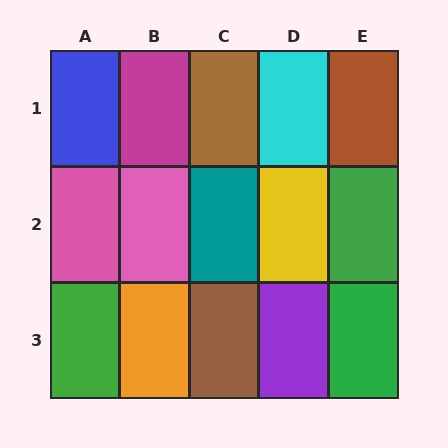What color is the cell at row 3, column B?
Orange.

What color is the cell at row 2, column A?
Pink.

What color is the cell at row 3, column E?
Green.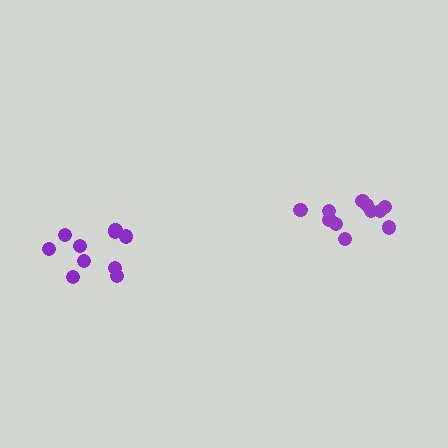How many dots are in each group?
Group 1: 11 dots, Group 2: 10 dots (21 total).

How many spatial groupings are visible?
There are 2 spatial groupings.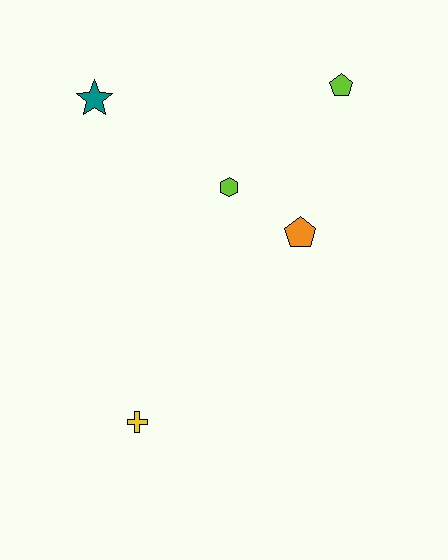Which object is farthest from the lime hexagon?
The yellow cross is farthest from the lime hexagon.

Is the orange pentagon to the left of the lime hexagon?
No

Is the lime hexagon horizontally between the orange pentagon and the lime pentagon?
No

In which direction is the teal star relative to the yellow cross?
The teal star is above the yellow cross.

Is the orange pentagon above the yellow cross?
Yes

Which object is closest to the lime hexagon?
The orange pentagon is closest to the lime hexagon.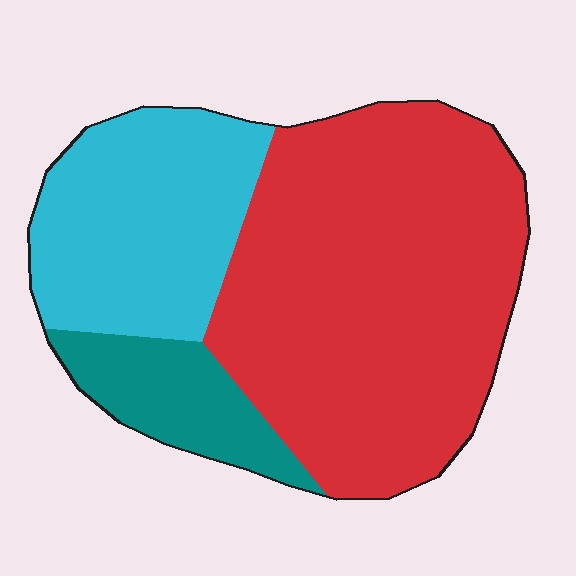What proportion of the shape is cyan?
Cyan covers around 30% of the shape.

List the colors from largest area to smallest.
From largest to smallest: red, cyan, teal.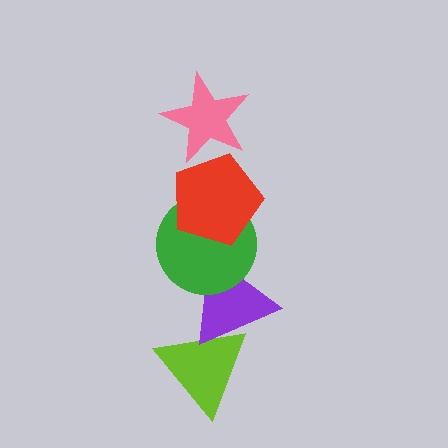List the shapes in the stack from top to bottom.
From top to bottom: the pink star, the red pentagon, the green circle, the purple triangle, the lime triangle.